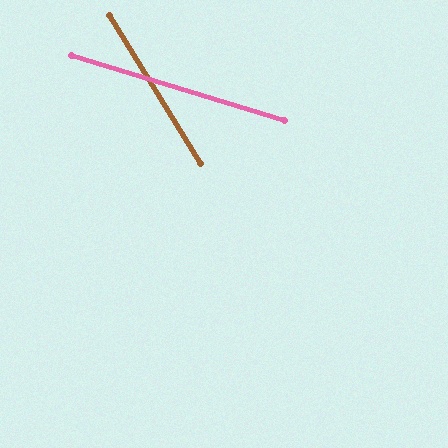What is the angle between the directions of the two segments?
Approximately 41 degrees.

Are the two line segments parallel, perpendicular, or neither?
Neither parallel nor perpendicular — they differ by about 41°.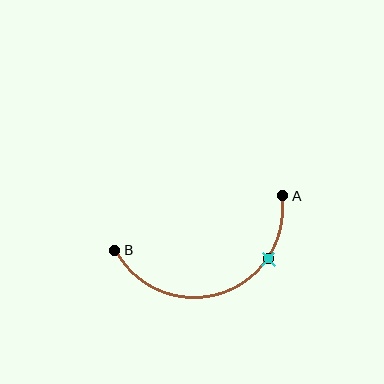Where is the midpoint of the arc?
The arc midpoint is the point on the curve farthest from the straight line joining A and B. It sits below that line.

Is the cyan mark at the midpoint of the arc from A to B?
No. The cyan mark lies on the arc but is closer to endpoint A. The arc midpoint would be at the point on the curve equidistant along the arc from both A and B.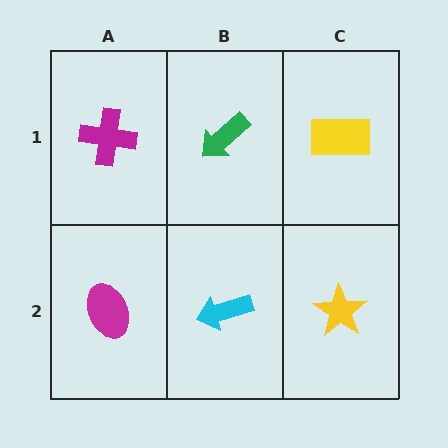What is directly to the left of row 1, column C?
A green arrow.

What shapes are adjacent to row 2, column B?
A green arrow (row 1, column B), a magenta ellipse (row 2, column A), a yellow star (row 2, column C).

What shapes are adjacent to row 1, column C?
A yellow star (row 2, column C), a green arrow (row 1, column B).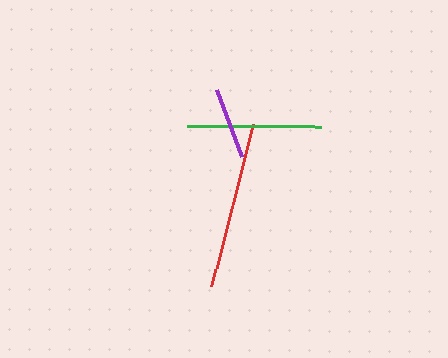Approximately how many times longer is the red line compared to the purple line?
The red line is approximately 2.3 times the length of the purple line.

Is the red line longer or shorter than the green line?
The red line is longer than the green line.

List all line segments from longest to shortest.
From longest to shortest: red, green, purple.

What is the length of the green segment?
The green segment is approximately 134 pixels long.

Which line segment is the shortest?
The purple line is the shortest at approximately 72 pixels.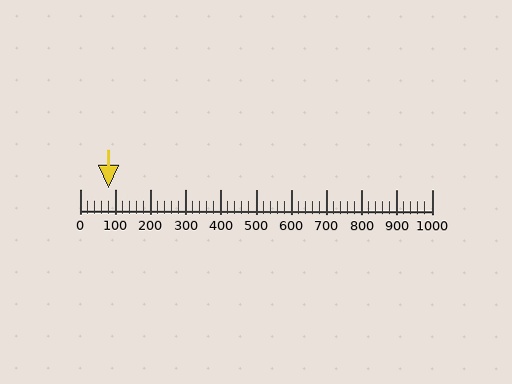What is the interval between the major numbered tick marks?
The major tick marks are spaced 100 units apart.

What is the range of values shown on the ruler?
The ruler shows values from 0 to 1000.